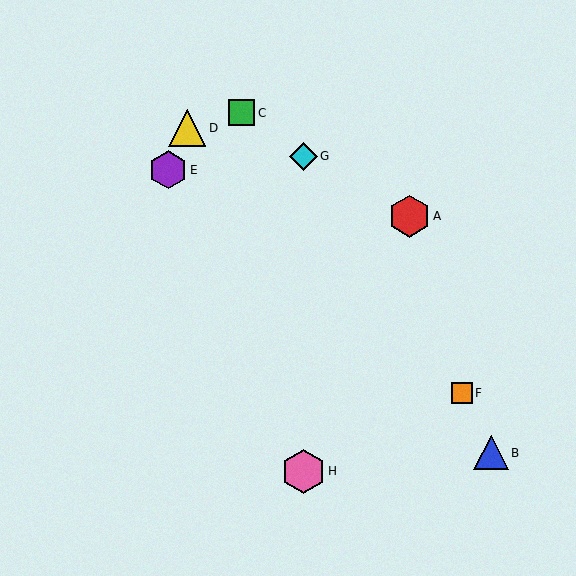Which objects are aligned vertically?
Objects G, H are aligned vertically.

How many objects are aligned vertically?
2 objects (G, H) are aligned vertically.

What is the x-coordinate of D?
Object D is at x≈187.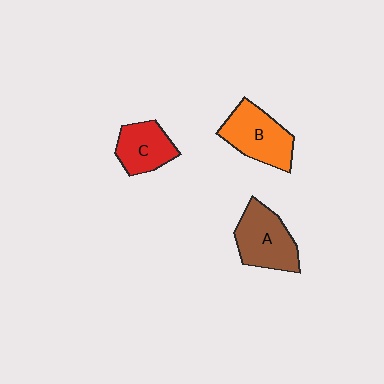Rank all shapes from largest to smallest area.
From largest to smallest: A (brown), B (orange), C (red).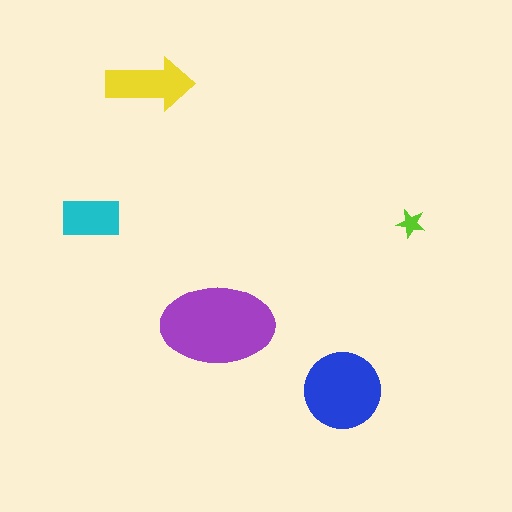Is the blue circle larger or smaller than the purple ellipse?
Smaller.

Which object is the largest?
The purple ellipse.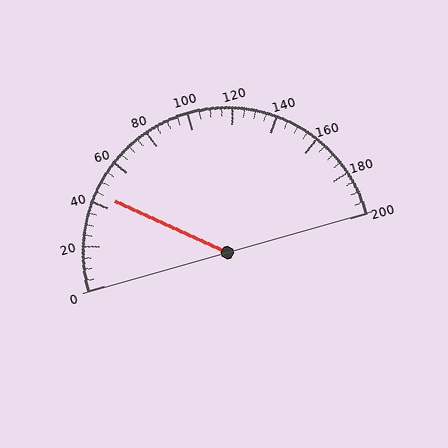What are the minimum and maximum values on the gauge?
The gauge ranges from 0 to 200.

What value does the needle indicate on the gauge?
The needle indicates approximately 45.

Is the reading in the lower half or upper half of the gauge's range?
The reading is in the lower half of the range (0 to 200).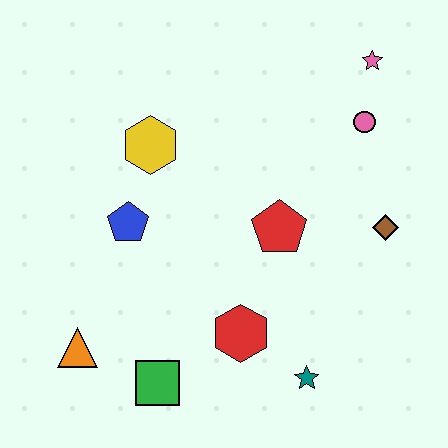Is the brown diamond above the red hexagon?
Yes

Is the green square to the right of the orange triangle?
Yes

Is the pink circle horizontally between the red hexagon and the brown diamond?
Yes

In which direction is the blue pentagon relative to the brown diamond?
The blue pentagon is to the left of the brown diamond.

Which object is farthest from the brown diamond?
The orange triangle is farthest from the brown diamond.